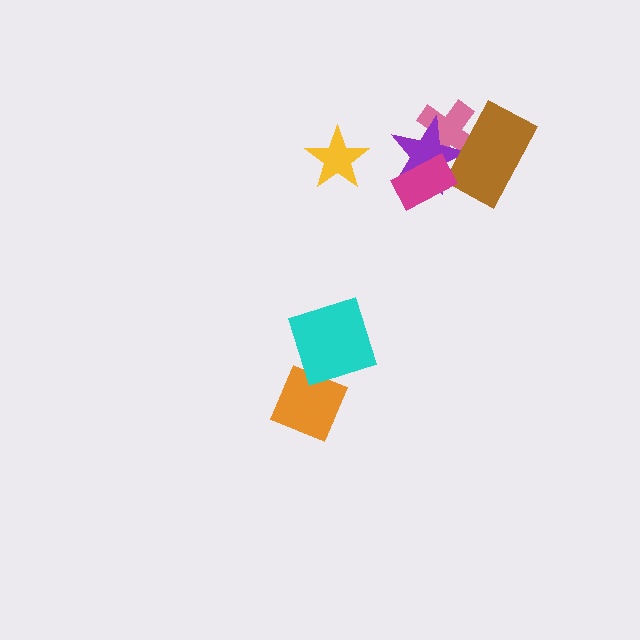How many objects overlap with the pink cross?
2 objects overlap with the pink cross.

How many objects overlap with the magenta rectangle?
1 object overlaps with the magenta rectangle.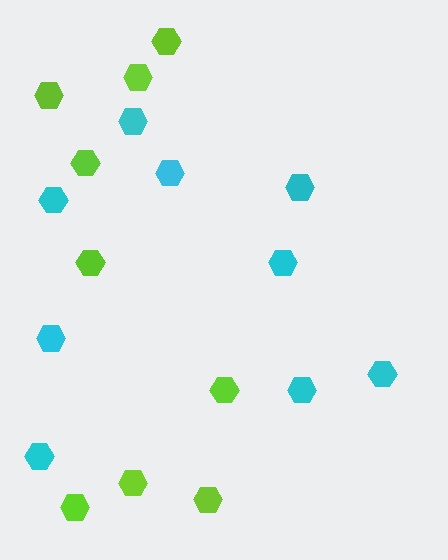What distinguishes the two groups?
There are 2 groups: one group of cyan hexagons (9) and one group of lime hexagons (9).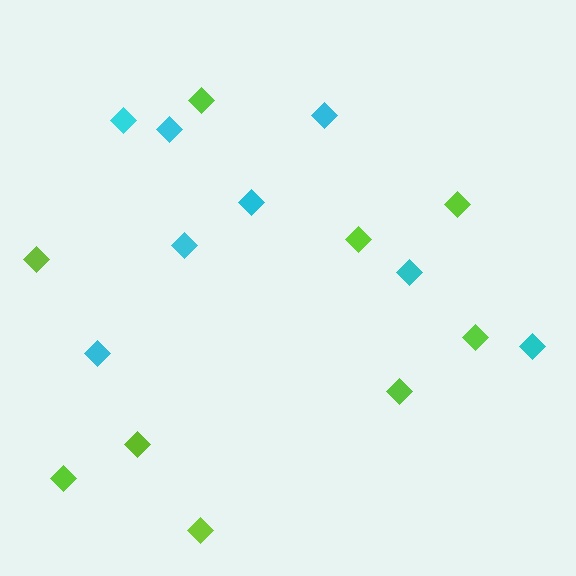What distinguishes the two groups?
There are 2 groups: one group of cyan diamonds (8) and one group of lime diamonds (9).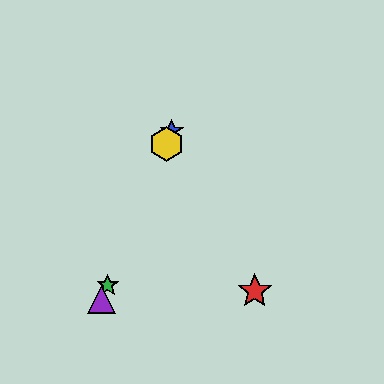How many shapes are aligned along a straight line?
4 shapes (the blue star, the green star, the yellow hexagon, the purple triangle) are aligned along a straight line.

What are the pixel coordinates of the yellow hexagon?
The yellow hexagon is at (166, 144).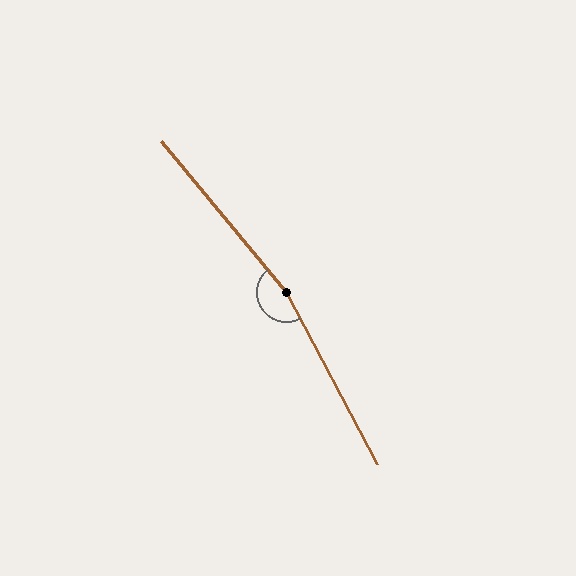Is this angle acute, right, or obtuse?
It is obtuse.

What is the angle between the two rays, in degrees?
Approximately 168 degrees.